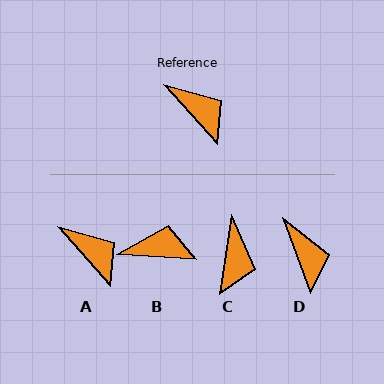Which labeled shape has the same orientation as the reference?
A.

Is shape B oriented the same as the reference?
No, it is off by about 45 degrees.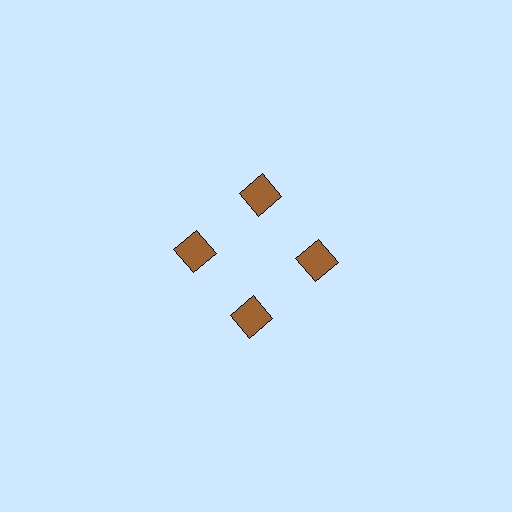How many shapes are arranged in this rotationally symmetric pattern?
There are 4 shapes, arranged in 4 groups of 1.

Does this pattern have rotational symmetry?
Yes, this pattern has 4-fold rotational symmetry. It looks the same after rotating 90 degrees around the center.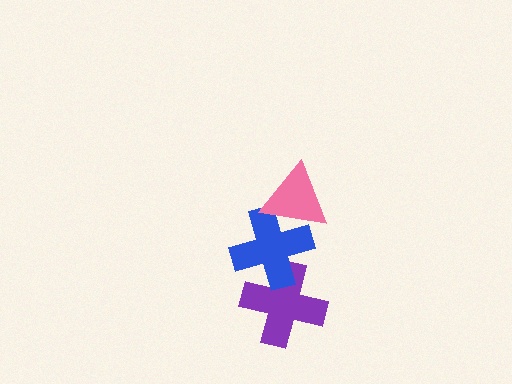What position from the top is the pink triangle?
The pink triangle is 1st from the top.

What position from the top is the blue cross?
The blue cross is 2nd from the top.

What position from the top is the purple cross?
The purple cross is 3rd from the top.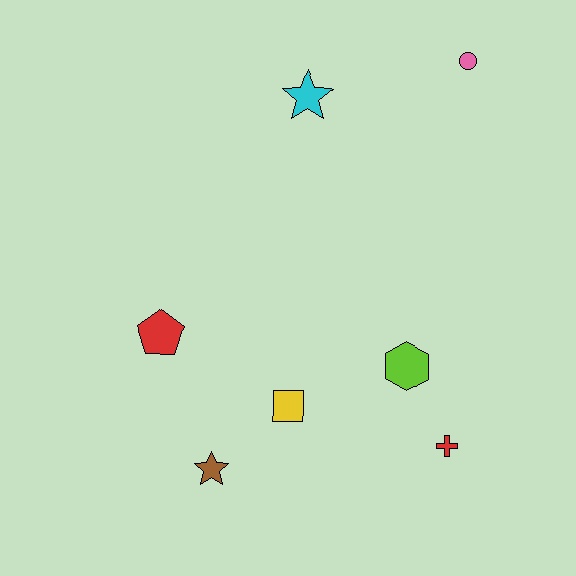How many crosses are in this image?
There is 1 cross.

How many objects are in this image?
There are 7 objects.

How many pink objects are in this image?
There is 1 pink object.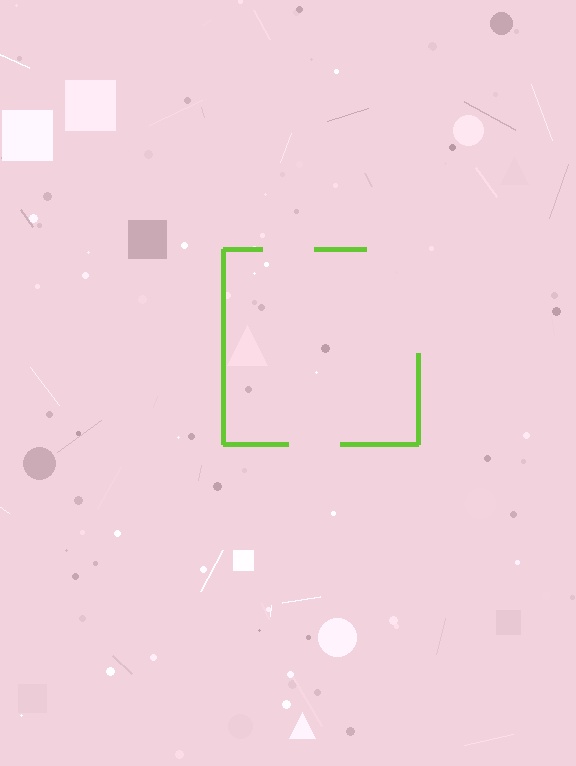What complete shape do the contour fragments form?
The contour fragments form a square.